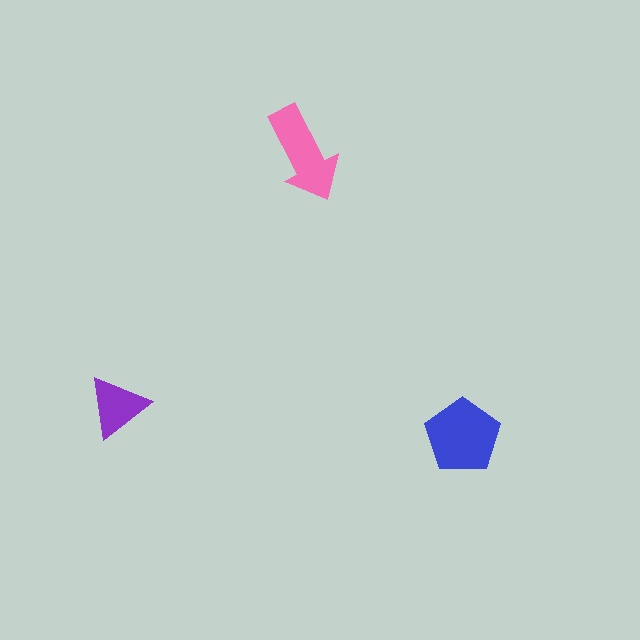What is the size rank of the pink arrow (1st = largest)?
2nd.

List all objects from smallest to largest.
The purple triangle, the pink arrow, the blue pentagon.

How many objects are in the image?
There are 3 objects in the image.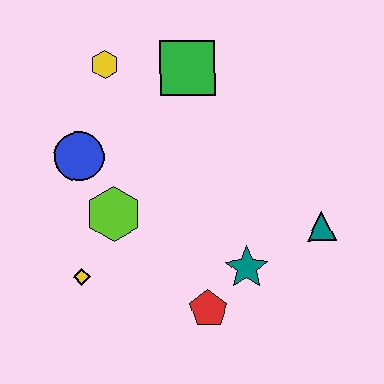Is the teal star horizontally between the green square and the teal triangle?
Yes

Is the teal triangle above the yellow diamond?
Yes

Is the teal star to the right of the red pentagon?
Yes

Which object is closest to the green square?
The yellow hexagon is closest to the green square.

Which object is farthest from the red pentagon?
The yellow hexagon is farthest from the red pentagon.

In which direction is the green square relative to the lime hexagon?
The green square is above the lime hexagon.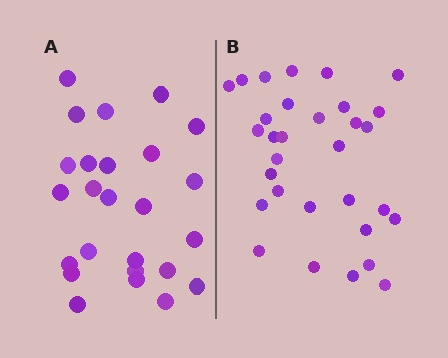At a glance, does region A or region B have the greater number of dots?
Region B (the right region) has more dots.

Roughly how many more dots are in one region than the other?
Region B has about 6 more dots than region A.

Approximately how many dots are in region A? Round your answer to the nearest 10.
About 20 dots. (The exact count is 25, which rounds to 20.)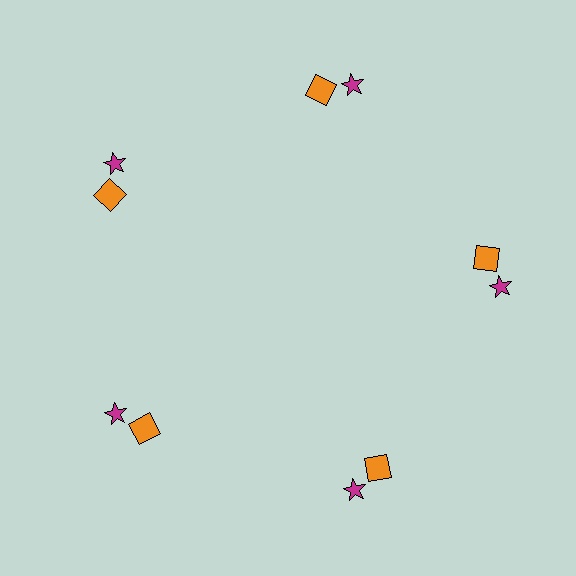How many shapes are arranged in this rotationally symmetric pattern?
There are 10 shapes, arranged in 5 groups of 2.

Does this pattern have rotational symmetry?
Yes, this pattern has 5-fold rotational symmetry. It looks the same after rotating 72 degrees around the center.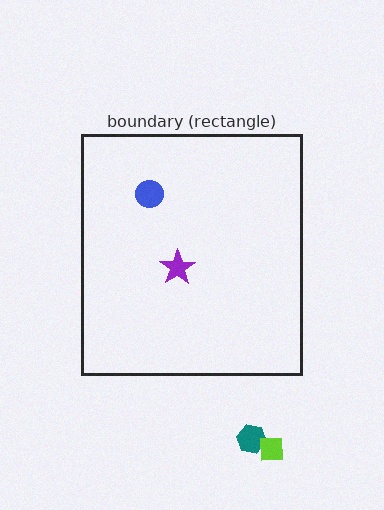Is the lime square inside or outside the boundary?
Outside.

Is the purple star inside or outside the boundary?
Inside.